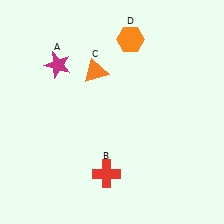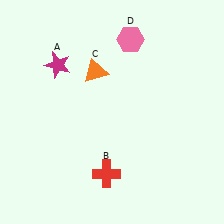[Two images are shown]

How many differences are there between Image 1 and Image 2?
There is 1 difference between the two images.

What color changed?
The hexagon (D) changed from orange in Image 1 to pink in Image 2.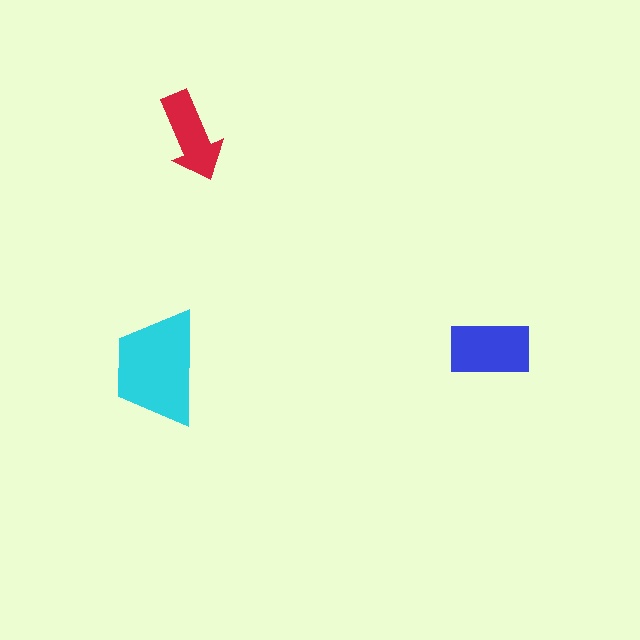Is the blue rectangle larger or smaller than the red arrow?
Larger.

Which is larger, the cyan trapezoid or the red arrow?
The cyan trapezoid.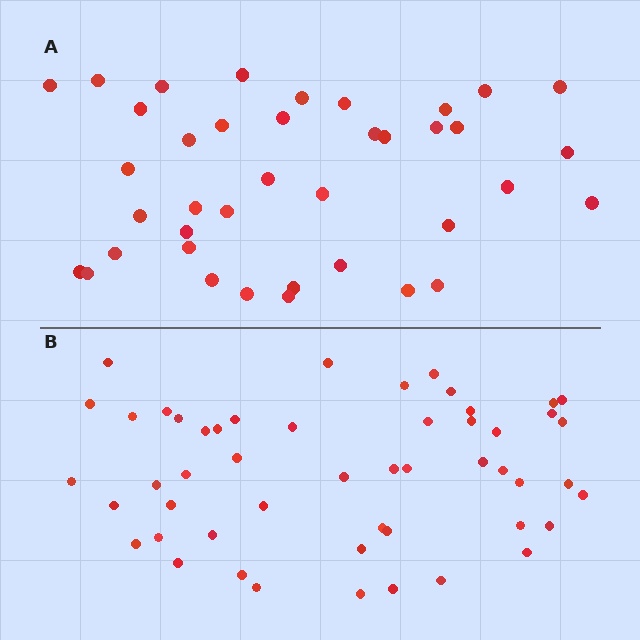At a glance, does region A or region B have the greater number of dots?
Region B (the bottom region) has more dots.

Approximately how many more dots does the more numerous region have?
Region B has roughly 12 or so more dots than region A.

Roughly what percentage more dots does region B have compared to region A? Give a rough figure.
About 30% more.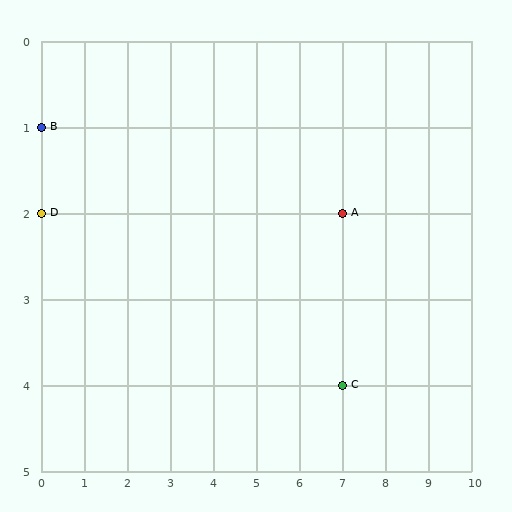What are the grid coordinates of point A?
Point A is at grid coordinates (7, 2).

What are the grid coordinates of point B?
Point B is at grid coordinates (0, 1).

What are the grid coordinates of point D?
Point D is at grid coordinates (0, 2).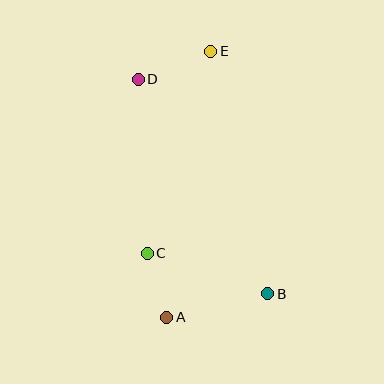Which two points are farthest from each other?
Points A and E are farthest from each other.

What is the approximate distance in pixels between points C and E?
The distance between C and E is approximately 212 pixels.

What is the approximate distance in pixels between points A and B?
The distance between A and B is approximately 104 pixels.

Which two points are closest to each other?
Points A and C are closest to each other.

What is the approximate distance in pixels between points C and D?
The distance between C and D is approximately 174 pixels.